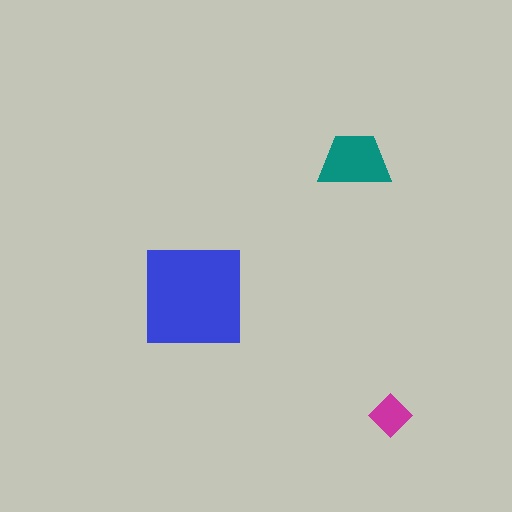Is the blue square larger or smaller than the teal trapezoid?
Larger.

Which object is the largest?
The blue square.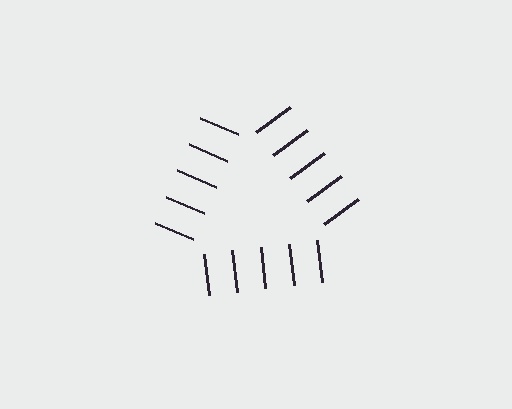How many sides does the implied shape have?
3 sides — the line-ends trace a triangle.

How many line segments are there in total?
15 — 5 along each of the 3 edges.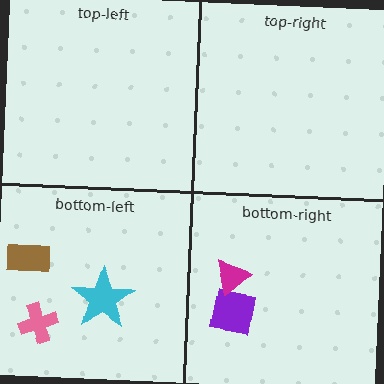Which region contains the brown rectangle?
The bottom-left region.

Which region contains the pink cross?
The bottom-left region.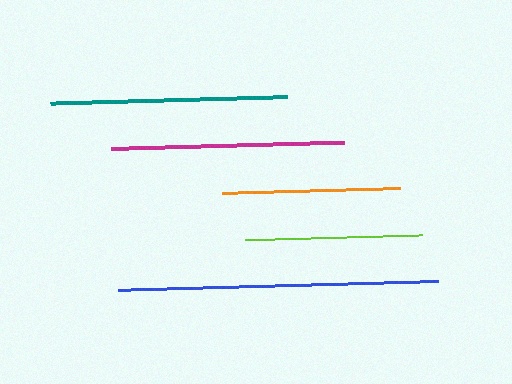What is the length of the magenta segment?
The magenta segment is approximately 233 pixels long.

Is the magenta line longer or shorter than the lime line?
The magenta line is longer than the lime line.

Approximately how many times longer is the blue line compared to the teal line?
The blue line is approximately 1.3 times the length of the teal line.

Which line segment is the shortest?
The lime line is the shortest at approximately 177 pixels.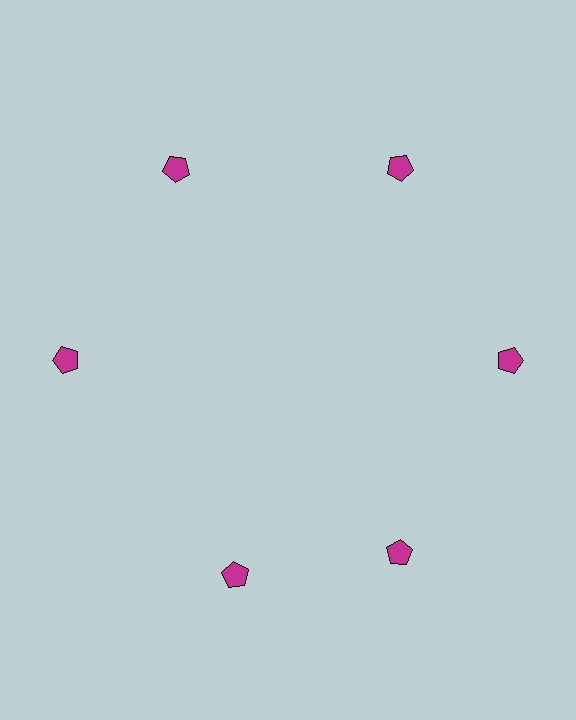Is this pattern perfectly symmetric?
No. The 6 magenta pentagons are arranged in a ring, but one element near the 7 o'clock position is rotated out of alignment along the ring, breaking the 6-fold rotational symmetry.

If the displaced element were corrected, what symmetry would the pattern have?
It would have 6-fold rotational symmetry — the pattern would map onto itself every 60 degrees.